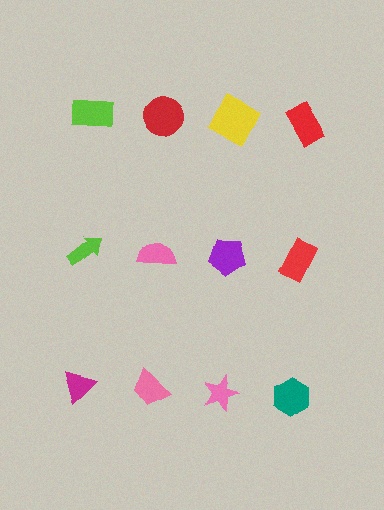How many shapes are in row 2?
4 shapes.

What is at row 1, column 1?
A lime rectangle.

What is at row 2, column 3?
A purple pentagon.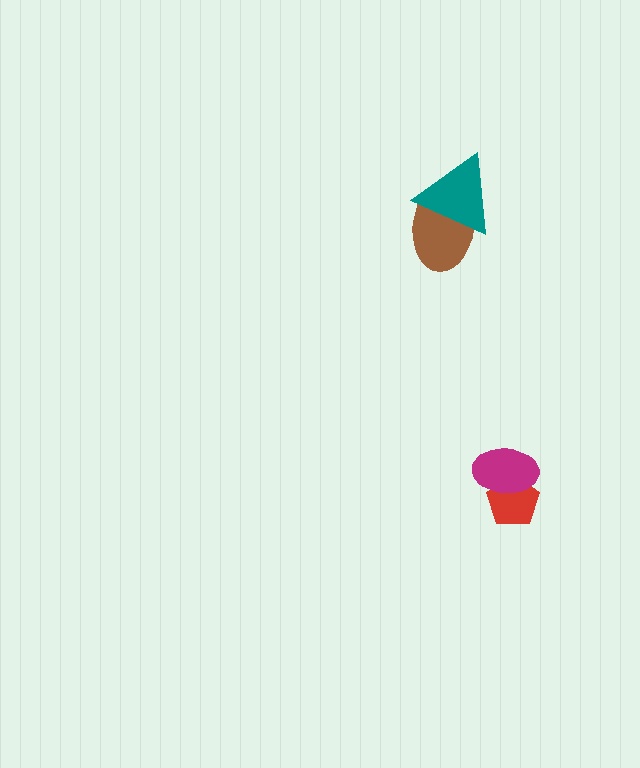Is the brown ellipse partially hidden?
Yes, it is partially covered by another shape.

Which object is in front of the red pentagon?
The magenta ellipse is in front of the red pentagon.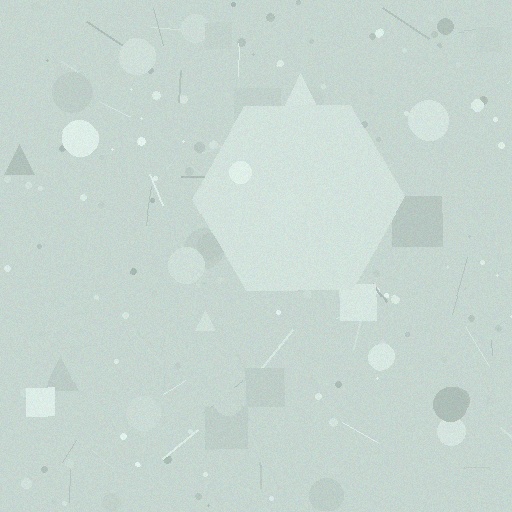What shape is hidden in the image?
A hexagon is hidden in the image.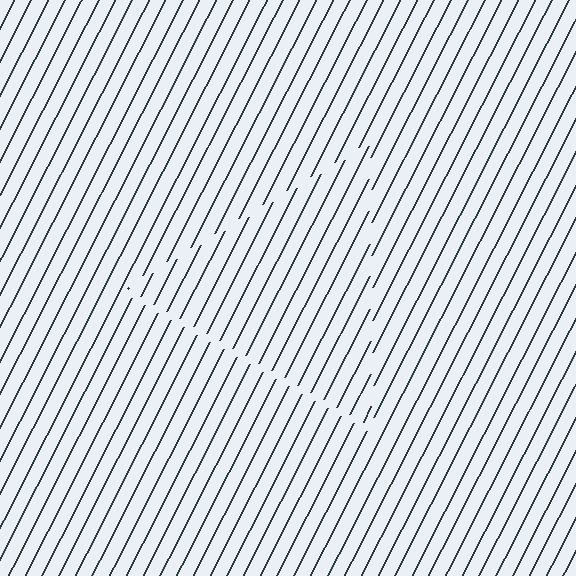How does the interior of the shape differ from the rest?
The interior of the shape contains the same grating, shifted by half a period — the contour is defined by the phase discontinuity where line-ends from the inner and outer gratings abut.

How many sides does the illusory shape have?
3 sides — the line-ends trace a triangle.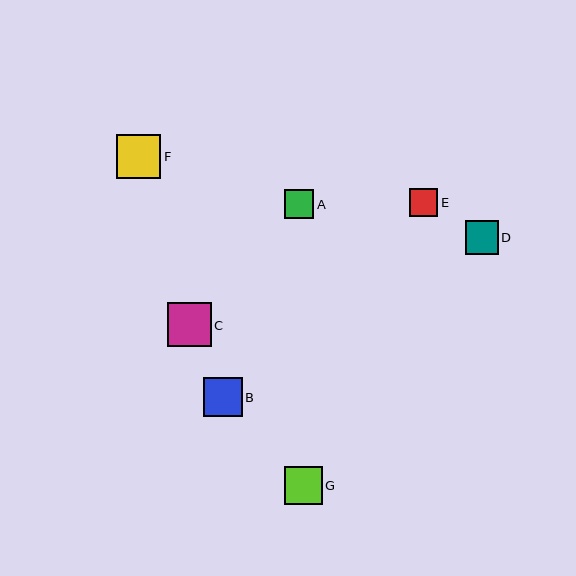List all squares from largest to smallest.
From largest to smallest: C, F, B, G, D, A, E.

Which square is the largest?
Square C is the largest with a size of approximately 44 pixels.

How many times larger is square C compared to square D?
Square C is approximately 1.3 times the size of square D.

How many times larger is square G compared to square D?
Square G is approximately 1.1 times the size of square D.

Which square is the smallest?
Square E is the smallest with a size of approximately 28 pixels.